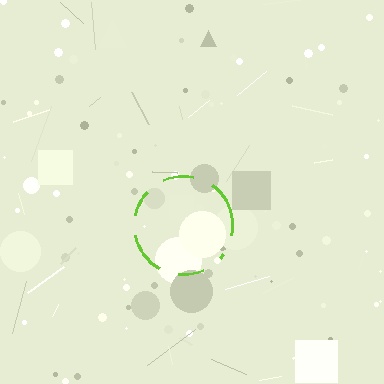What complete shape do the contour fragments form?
The contour fragments form a circle.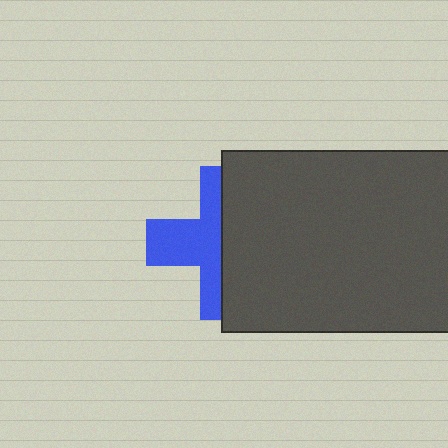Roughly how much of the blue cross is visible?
About half of it is visible (roughly 48%).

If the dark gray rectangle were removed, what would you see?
You would see the complete blue cross.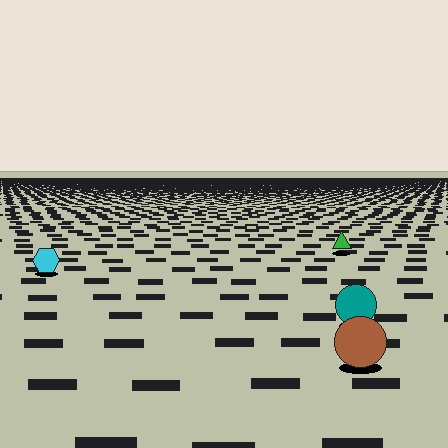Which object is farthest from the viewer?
The green triangle is farthest from the viewer. It appears smaller and the ground texture around it is denser.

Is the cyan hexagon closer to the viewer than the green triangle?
Yes. The cyan hexagon is closer — you can tell from the texture gradient: the ground texture is coarser near it.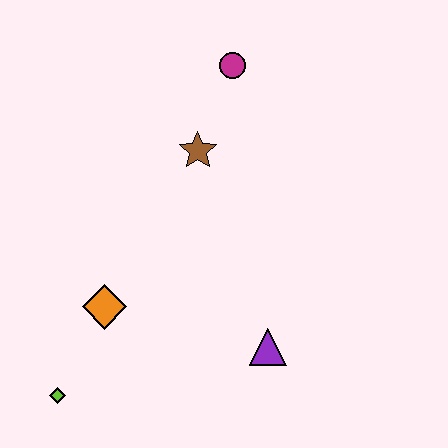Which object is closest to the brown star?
The magenta circle is closest to the brown star.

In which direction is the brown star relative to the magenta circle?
The brown star is below the magenta circle.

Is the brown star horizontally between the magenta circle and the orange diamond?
Yes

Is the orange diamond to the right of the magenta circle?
No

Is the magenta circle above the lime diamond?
Yes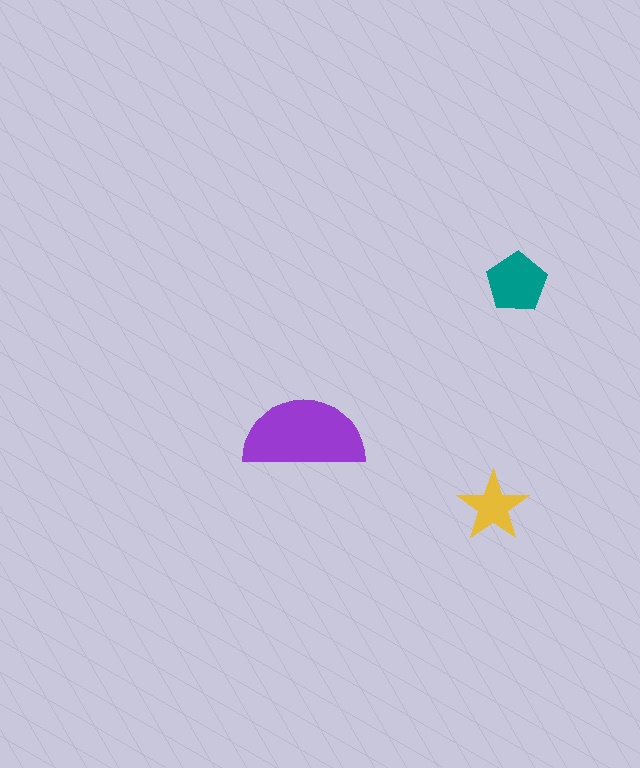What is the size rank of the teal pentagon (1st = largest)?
2nd.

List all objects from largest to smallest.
The purple semicircle, the teal pentagon, the yellow star.